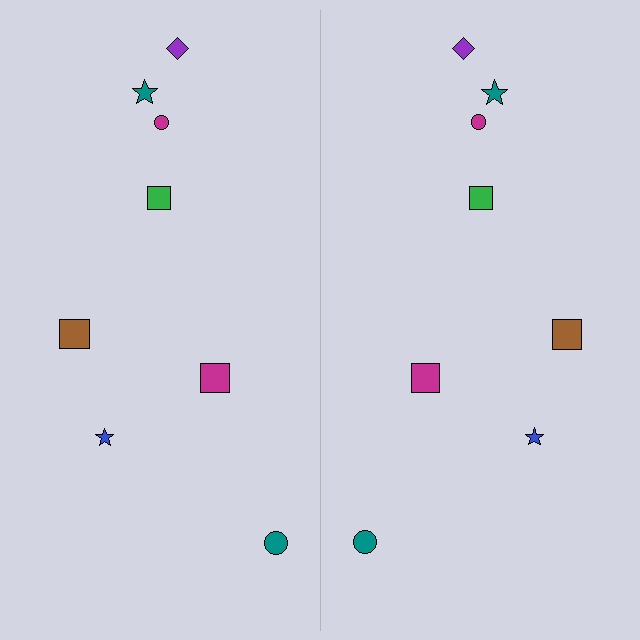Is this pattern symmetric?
Yes, this pattern has bilateral (reflection) symmetry.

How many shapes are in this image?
There are 16 shapes in this image.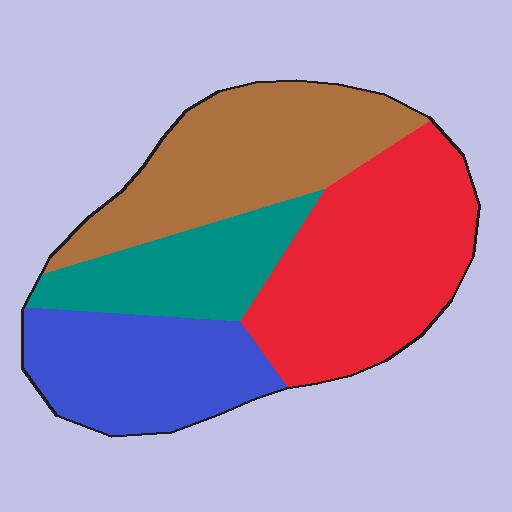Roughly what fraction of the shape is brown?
Brown covers roughly 30% of the shape.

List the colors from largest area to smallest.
From largest to smallest: red, brown, blue, teal.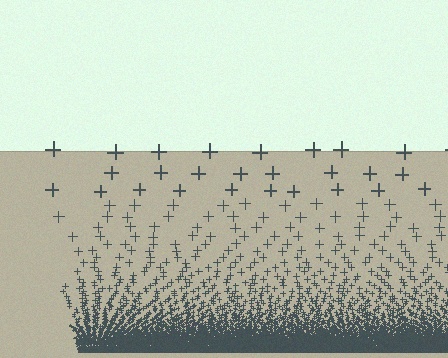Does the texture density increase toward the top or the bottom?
Density increases toward the bottom.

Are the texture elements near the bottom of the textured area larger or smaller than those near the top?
Smaller. The gradient is inverted — elements near the bottom are smaller and denser.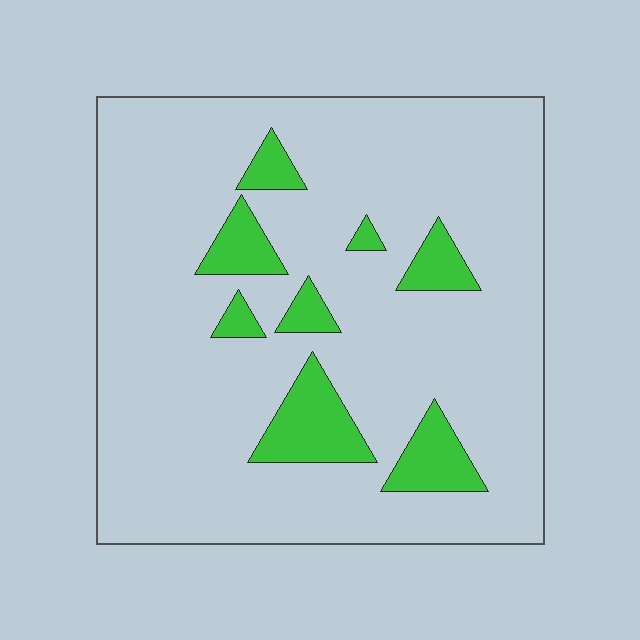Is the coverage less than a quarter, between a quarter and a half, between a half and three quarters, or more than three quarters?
Less than a quarter.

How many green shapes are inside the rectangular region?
8.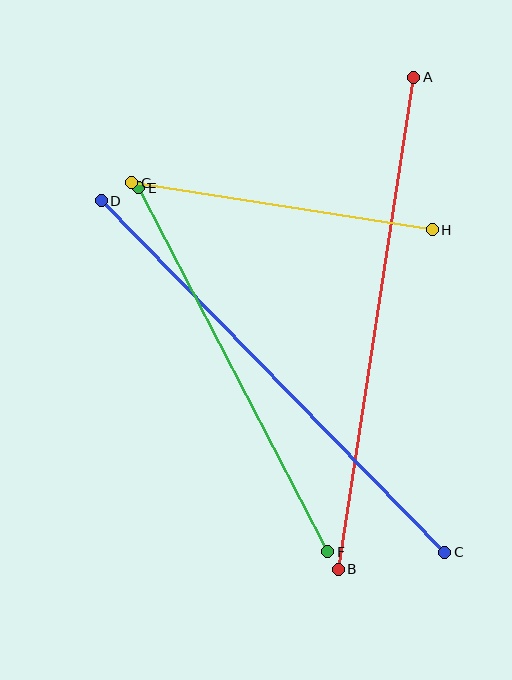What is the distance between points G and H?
The distance is approximately 304 pixels.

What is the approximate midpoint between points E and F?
The midpoint is at approximately (233, 370) pixels.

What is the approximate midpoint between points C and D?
The midpoint is at approximately (273, 377) pixels.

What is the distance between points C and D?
The distance is approximately 492 pixels.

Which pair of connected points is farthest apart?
Points A and B are farthest apart.